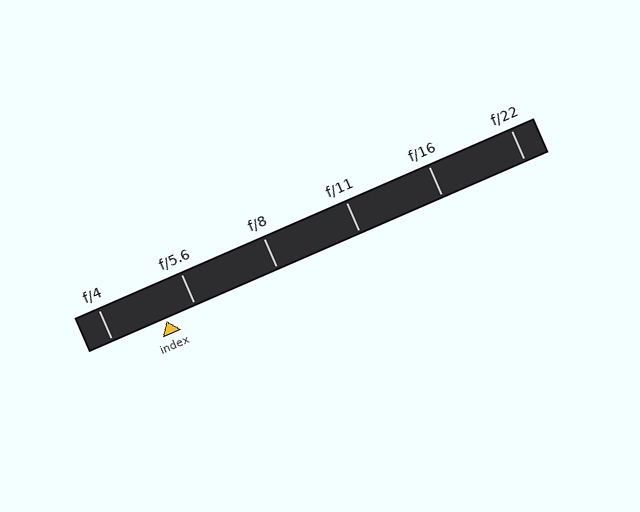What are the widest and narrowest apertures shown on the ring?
The widest aperture shown is f/4 and the narrowest is f/22.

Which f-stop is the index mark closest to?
The index mark is closest to f/5.6.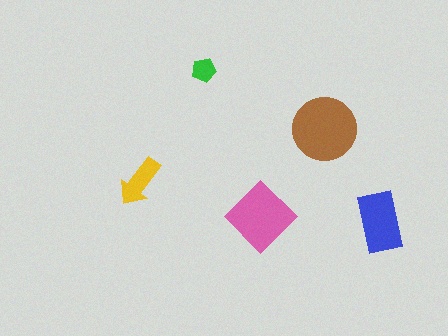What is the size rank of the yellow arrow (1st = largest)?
4th.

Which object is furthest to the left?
The yellow arrow is leftmost.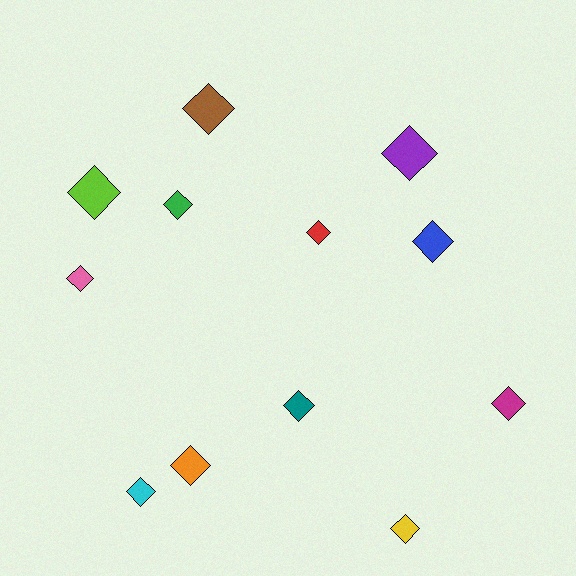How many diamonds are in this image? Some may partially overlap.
There are 12 diamonds.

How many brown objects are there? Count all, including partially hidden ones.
There is 1 brown object.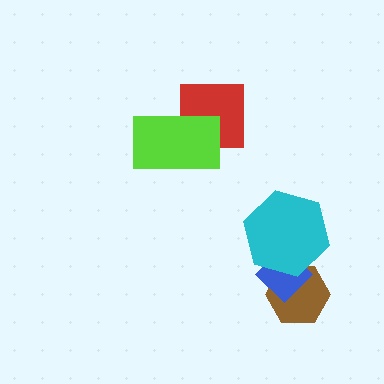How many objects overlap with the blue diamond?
2 objects overlap with the blue diamond.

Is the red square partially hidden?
Yes, it is partially covered by another shape.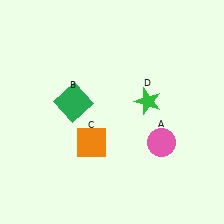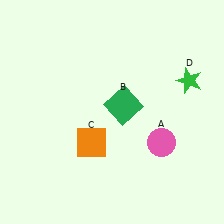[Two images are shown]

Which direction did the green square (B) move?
The green square (B) moved right.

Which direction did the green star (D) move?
The green star (D) moved right.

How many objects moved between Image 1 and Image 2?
2 objects moved between the two images.